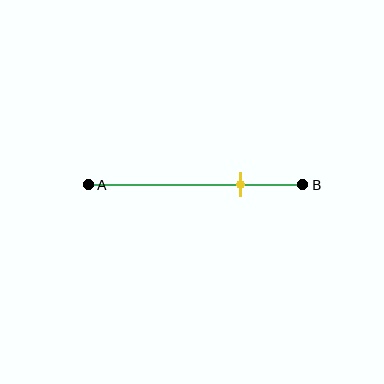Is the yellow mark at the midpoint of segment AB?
No, the mark is at about 70% from A, not at the 50% midpoint.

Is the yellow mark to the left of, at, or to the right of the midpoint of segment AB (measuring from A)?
The yellow mark is to the right of the midpoint of segment AB.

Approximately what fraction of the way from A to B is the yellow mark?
The yellow mark is approximately 70% of the way from A to B.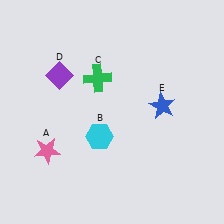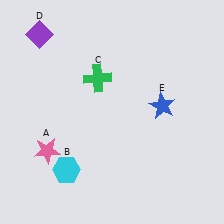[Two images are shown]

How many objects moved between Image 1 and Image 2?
2 objects moved between the two images.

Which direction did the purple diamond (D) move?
The purple diamond (D) moved up.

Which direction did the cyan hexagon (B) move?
The cyan hexagon (B) moved down.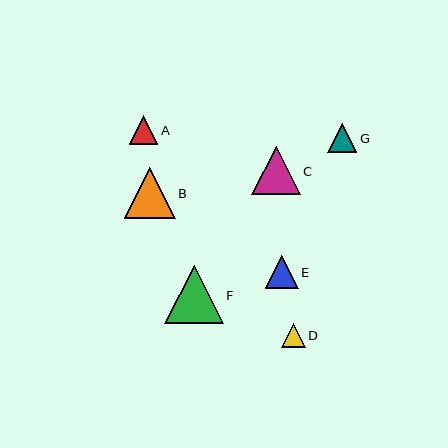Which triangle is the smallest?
Triangle D is the smallest with a size of approximately 24 pixels.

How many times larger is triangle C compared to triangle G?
Triangle C is approximately 1.7 times the size of triangle G.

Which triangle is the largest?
Triangle F is the largest with a size of approximately 58 pixels.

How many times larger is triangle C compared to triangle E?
Triangle C is approximately 1.5 times the size of triangle E.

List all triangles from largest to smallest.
From largest to smallest: F, B, C, E, G, A, D.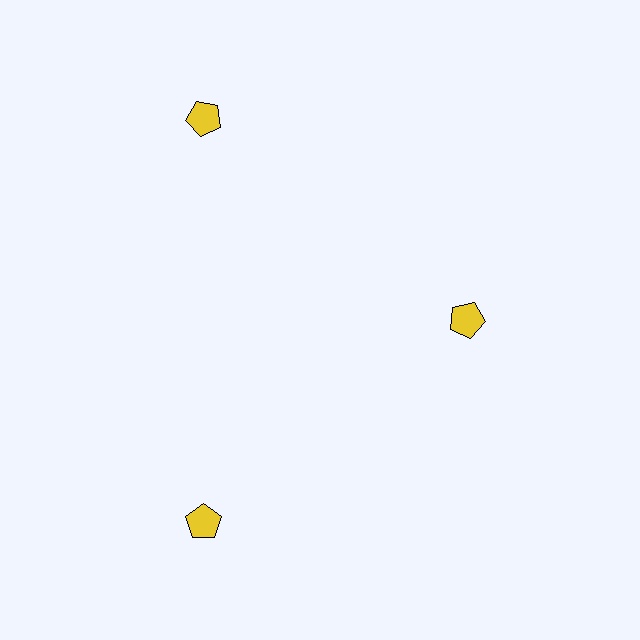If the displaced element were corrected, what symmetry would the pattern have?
It would have 3-fold rotational symmetry — the pattern would map onto itself every 120 degrees.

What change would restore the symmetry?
The symmetry would be restored by moving it outward, back onto the ring so that all 3 pentagons sit at equal angles and equal distance from the center.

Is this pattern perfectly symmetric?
No. The 3 yellow pentagons are arranged in a ring, but one element near the 3 o'clock position is pulled inward toward the center, breaking the 3-fold rotational symmetry.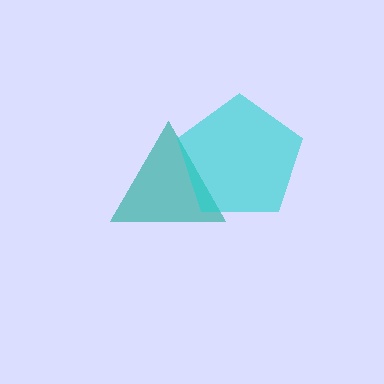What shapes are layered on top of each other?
The layered shapes are: a teal triangle, a cyan pentagon.